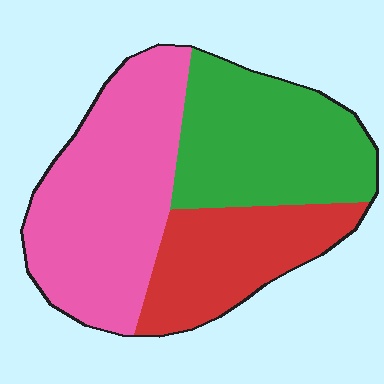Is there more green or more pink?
Pink.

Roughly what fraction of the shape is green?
Green covers roughly 35% of the shape.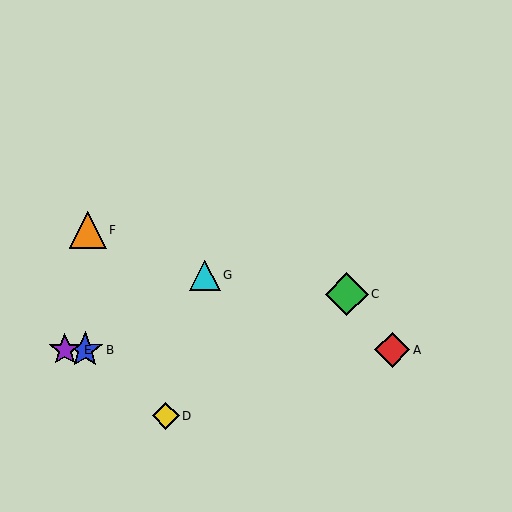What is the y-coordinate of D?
Object D is at y≈416.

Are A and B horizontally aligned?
Yes, both are at y≈350.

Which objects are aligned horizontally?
Objects A, B, E are aligned horizontally.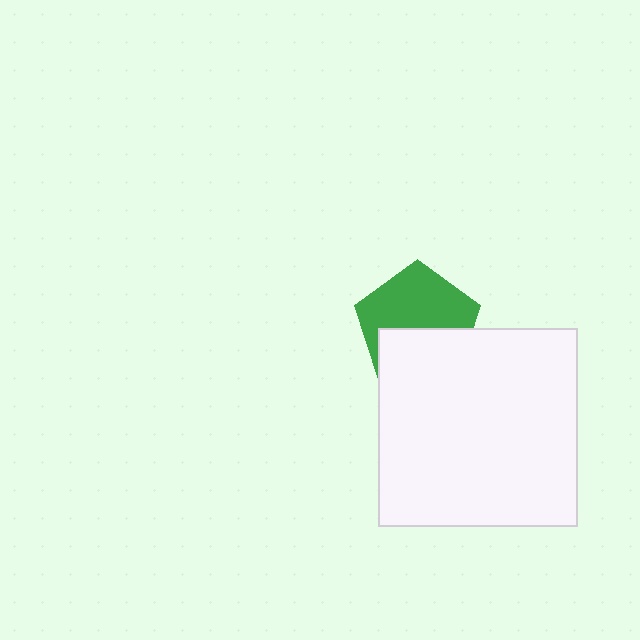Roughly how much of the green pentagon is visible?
About half of it is visible (roughly 57%).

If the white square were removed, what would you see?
You would see the complete green pentagon.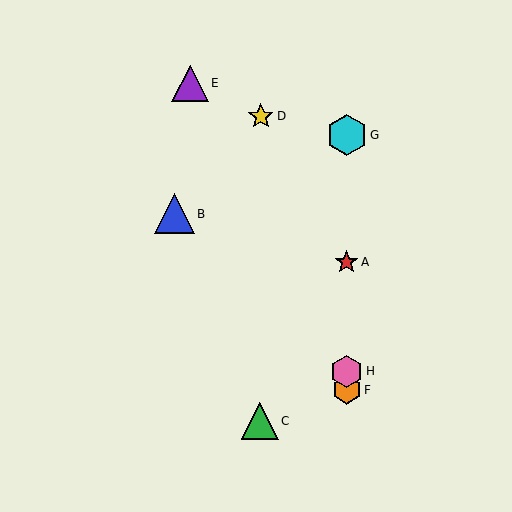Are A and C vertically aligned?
No, A is at x≈347 and C is at x≈260.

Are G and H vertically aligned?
Yes, both are at x≈347.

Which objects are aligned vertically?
Objects A, F, G, H are aligned vertically.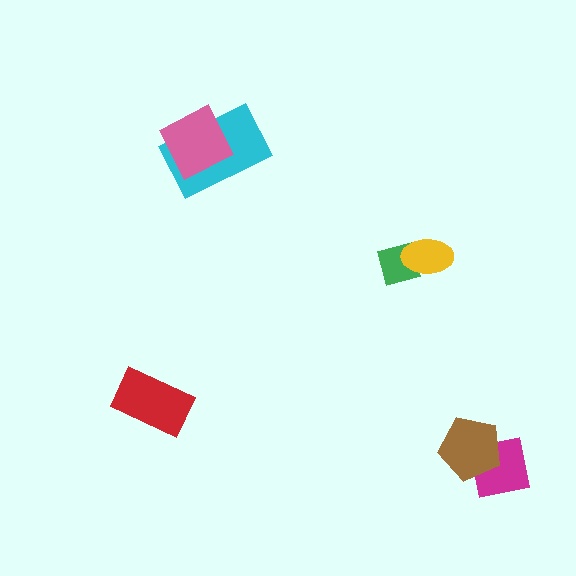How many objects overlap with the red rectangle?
0 objects overlap with the red rectangle.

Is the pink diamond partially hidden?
No, no other shape covers it.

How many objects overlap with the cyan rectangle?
1 object overlaps with the cyan rectangle.